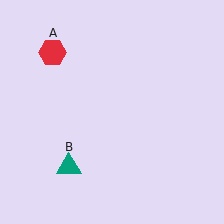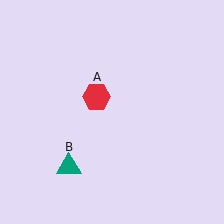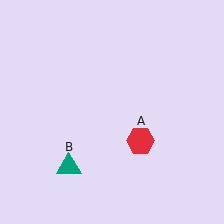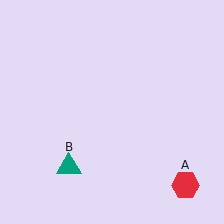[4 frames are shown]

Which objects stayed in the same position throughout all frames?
Teal triangle (object B) remained stationary.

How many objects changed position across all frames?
1 object changed position: red hexagon (object A).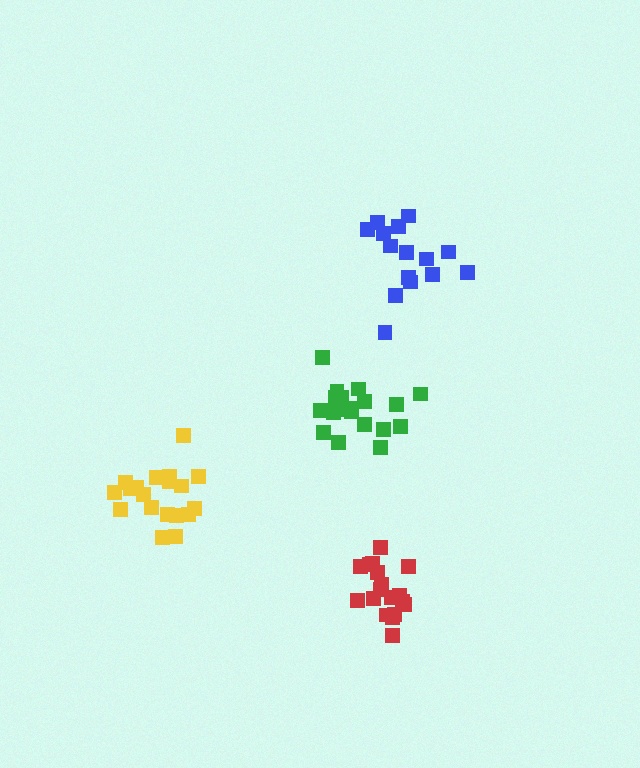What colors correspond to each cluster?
The clusters are colored: blue, yellow, green, red.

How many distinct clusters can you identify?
There are 4 distinct clusters.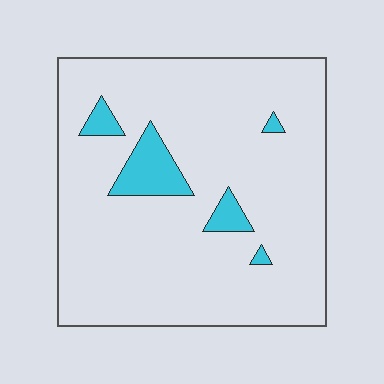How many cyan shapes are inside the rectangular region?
5.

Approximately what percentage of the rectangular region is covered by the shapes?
Approximately 10%.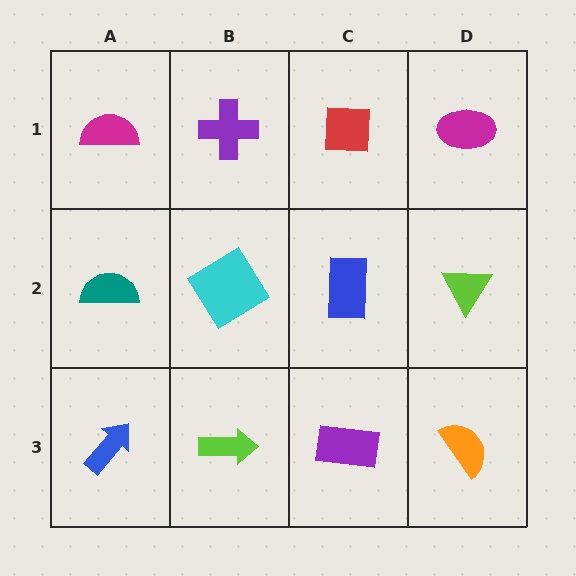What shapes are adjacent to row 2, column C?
A red square (row 1, column C), a purple rectangle (row 3, column C), a cyan diamond (row 2, column B), a lime triangle (row 2, column D).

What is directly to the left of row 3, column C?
A lime arrow.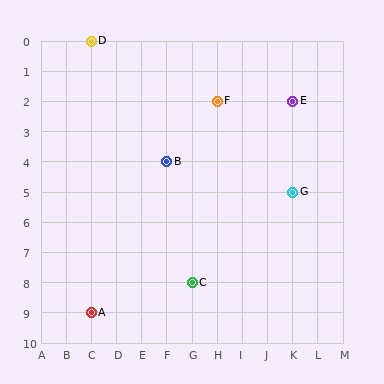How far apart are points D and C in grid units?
Points D and C are 4 columns and 8 rows apart (about 8.9 grid units diagonally).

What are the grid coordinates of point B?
Point B is at grid coordinates (F, 4).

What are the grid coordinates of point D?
Point D is at grid coordinates (C, 0).